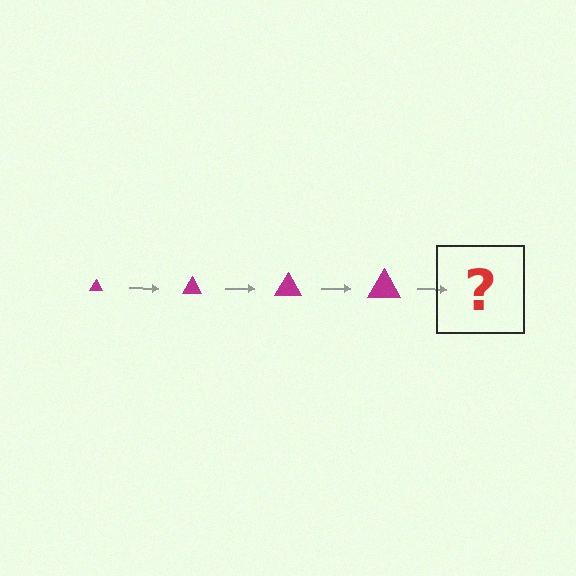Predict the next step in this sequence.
The next step is a magenta triangle, larger than the previous one.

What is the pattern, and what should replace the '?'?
The pattern is that the triangle gets progressively larger each step. The '?' should be a magenta triangle, larger than the previous one.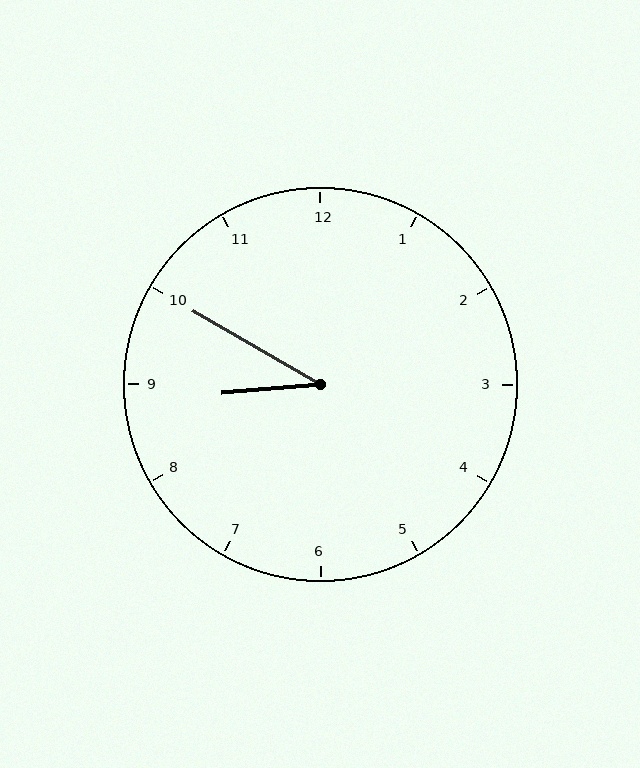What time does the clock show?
8:50.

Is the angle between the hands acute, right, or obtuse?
It is acute.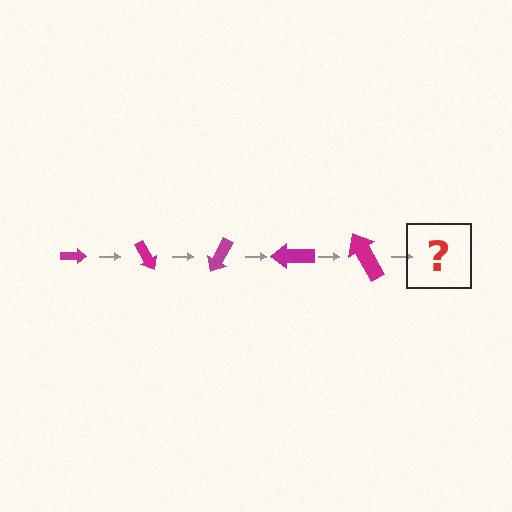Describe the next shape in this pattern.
It should be an arrow, larger than the previous one and rotated 300 degrees from the start.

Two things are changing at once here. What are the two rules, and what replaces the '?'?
The two rules are that the arrow grows larger each step and it rotates 60 degrees each step. The '?' should be an arrow, larger than the previous one and rotated 300 degrees from the start.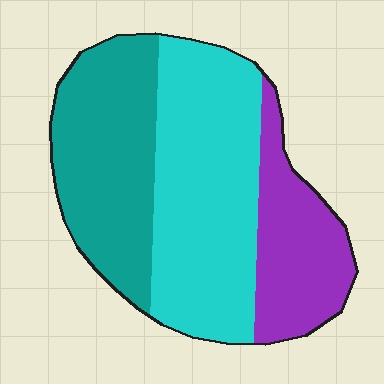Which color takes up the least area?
Purple, at roughly 25%.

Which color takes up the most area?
Cyan, at roughly 45%.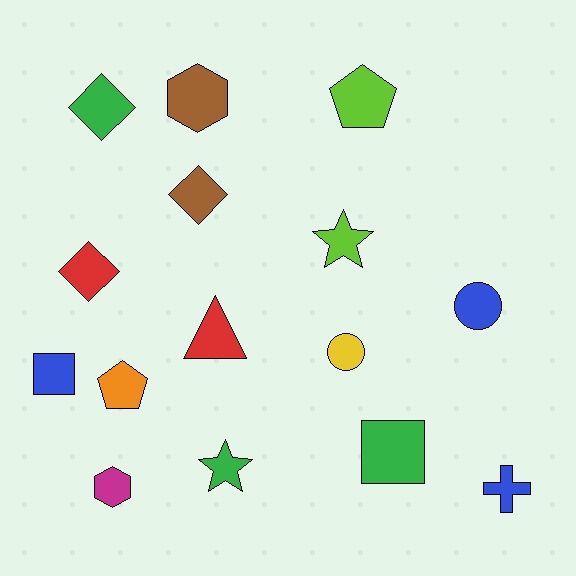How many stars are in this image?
There are 2 stars.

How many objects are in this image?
There are 15 objects.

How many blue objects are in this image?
There are 3 blue objects.